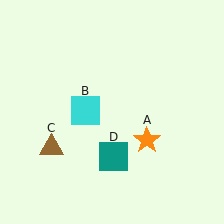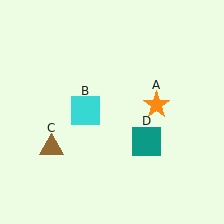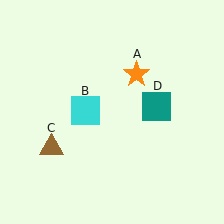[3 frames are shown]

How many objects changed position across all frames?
2 objects changed position: orange star (object A), teal square (object D).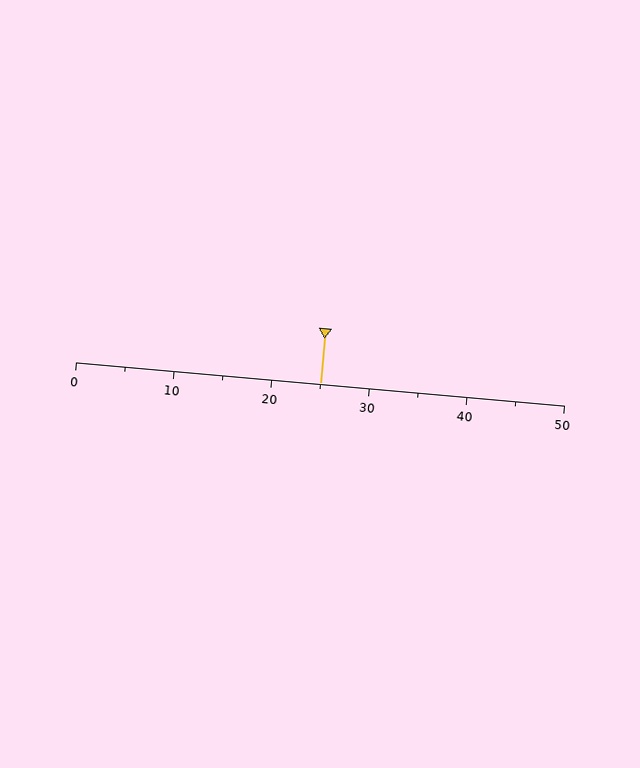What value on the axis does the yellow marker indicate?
The marker indicates approximately 25.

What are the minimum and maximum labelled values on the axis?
The axis runs from 0 to 50.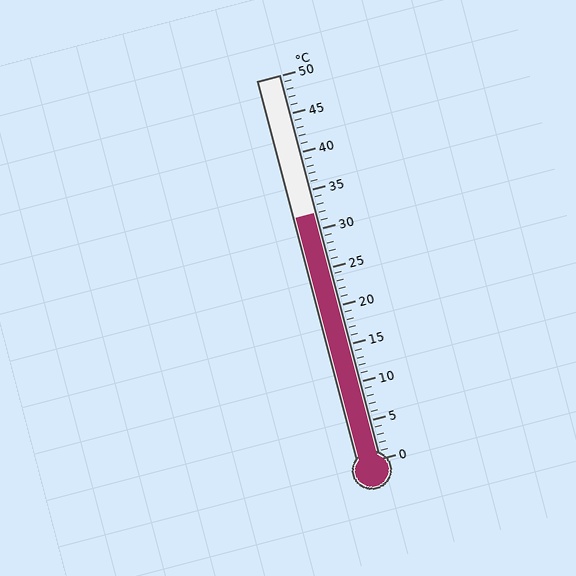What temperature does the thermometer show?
The thermometer shows approximately 32°C.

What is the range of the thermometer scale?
The thermometer scale ranges from 0°C to 50°C.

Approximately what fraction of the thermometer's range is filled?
The thermometer is filled to approximately 65% of its range.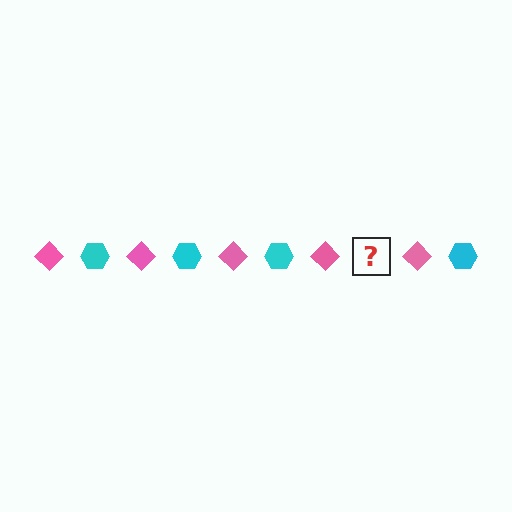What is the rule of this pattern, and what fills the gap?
The rule is that the pattern alternates between pink diamond and cyan hexagon. The gap should be filled with a cyan hexagon.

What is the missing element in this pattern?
The missing element is a cyan hexagon.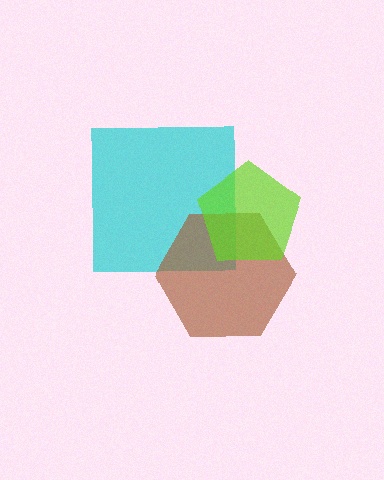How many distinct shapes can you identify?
There are 3 distinct shapes: a cyan square, a brown hexagon, a lime pentagon.